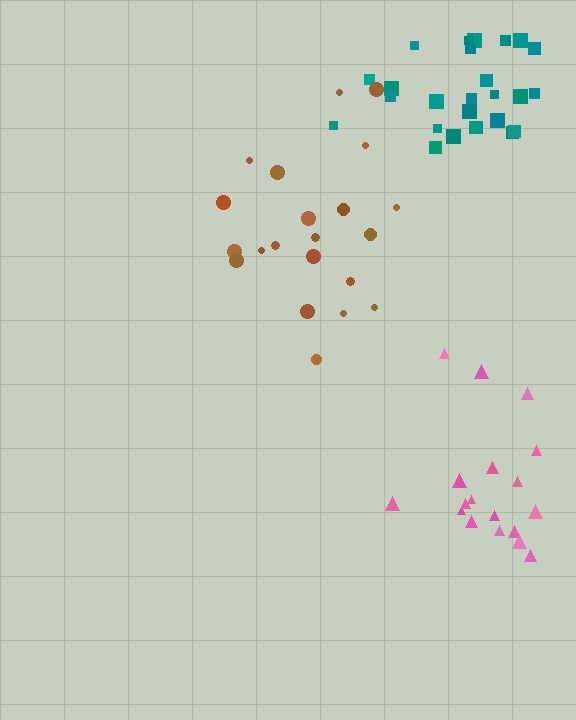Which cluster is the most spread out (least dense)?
Brown.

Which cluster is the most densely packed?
Teal.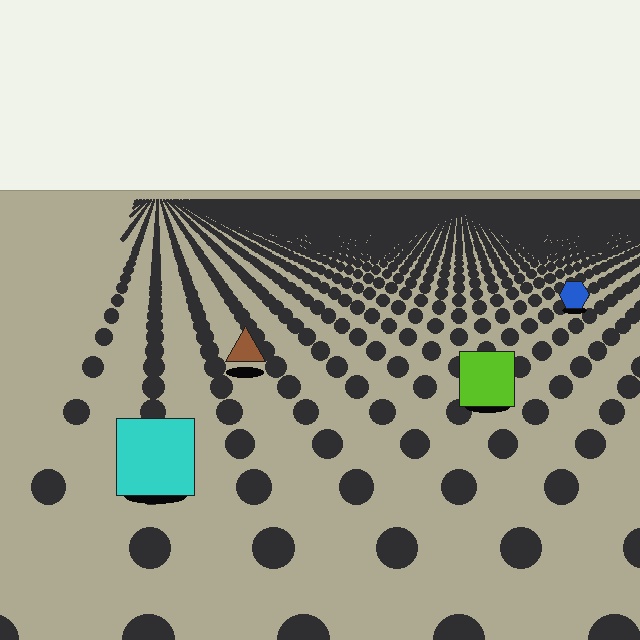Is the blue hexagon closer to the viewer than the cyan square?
No. The cyan square is closer — you can tell from the texture gradient: the ground texture is coarser near it.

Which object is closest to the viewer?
The cyan square is closest. The texture marks near it are larger and more spread out.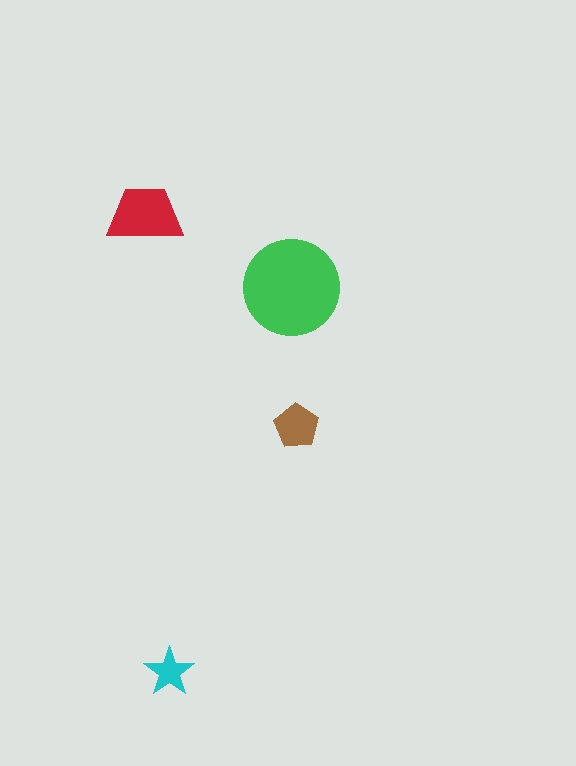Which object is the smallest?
The cyan star.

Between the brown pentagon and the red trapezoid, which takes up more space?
The red trapezoid.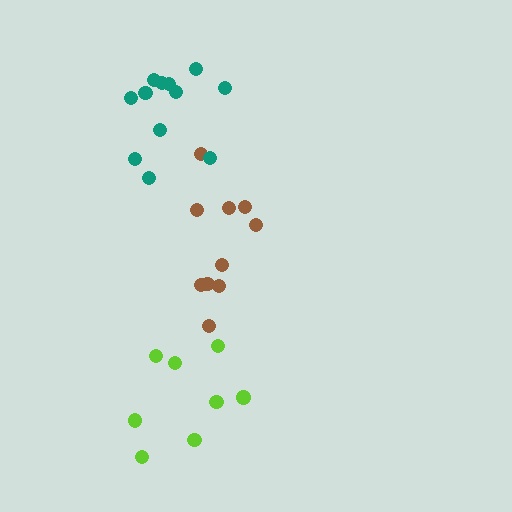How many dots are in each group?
Group 1: 10 dots, Group 2: 12 dots, Group 3: 8 dots (30 total).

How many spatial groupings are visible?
There are 3 spatial groupings.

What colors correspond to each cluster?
The clusters are colored: brown, teal, lime.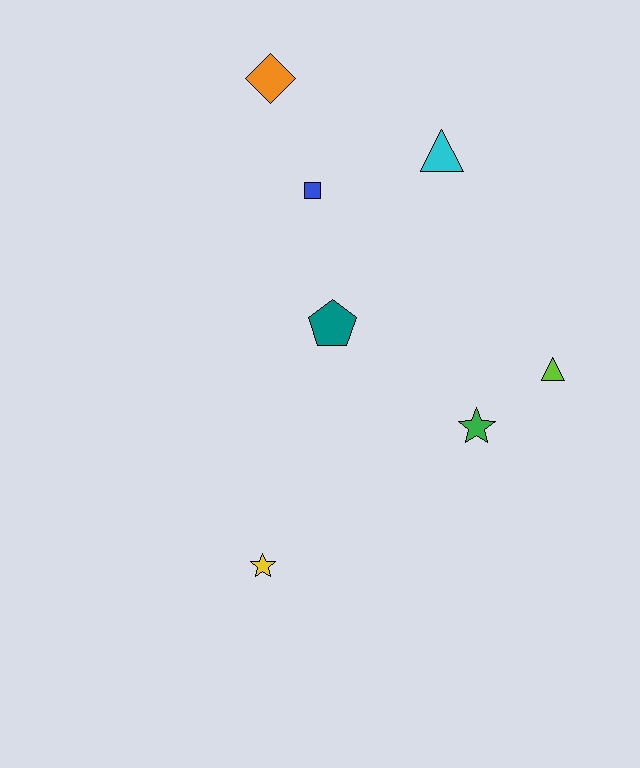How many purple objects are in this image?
There are no purple objects.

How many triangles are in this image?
There are 2 triangles.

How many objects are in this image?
There are 7 objects.